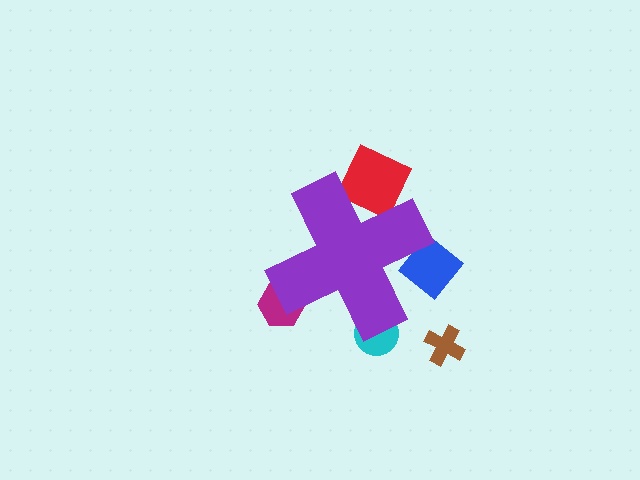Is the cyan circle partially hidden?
Yes, the cyan circle is partially hidden behind the purple cross.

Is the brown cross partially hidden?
No, the brown cross is fully visible.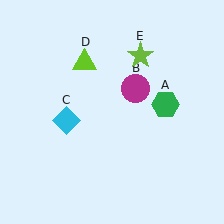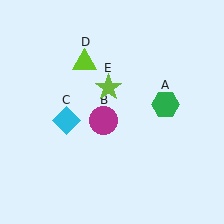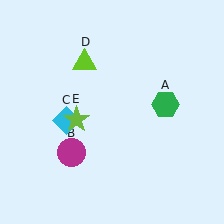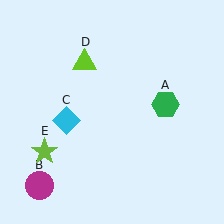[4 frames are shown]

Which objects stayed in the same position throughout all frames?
Green hexagon (object A) and cyan diamond (object C) and lime triangle (object D) remained stationary.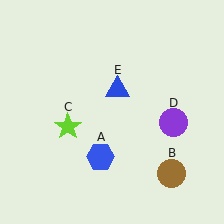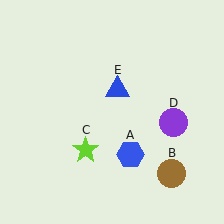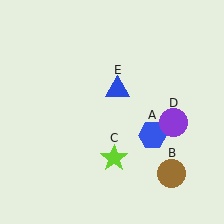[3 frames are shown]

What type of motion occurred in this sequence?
The blue hexagon (object A), lime star (object C) rotated counterclockwise around the center of the scene.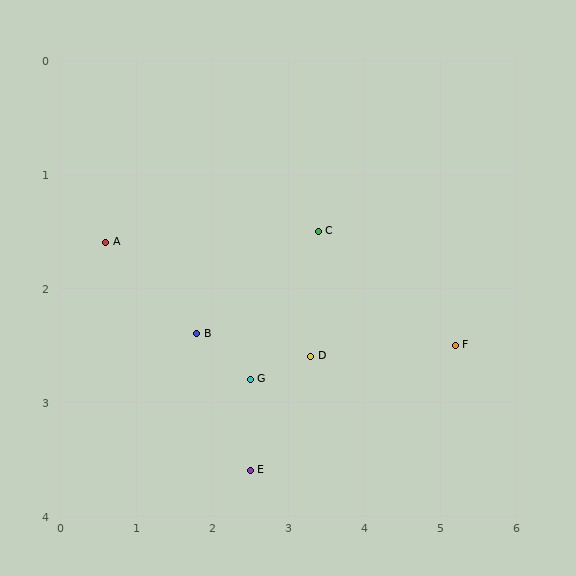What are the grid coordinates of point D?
Point D is at approximately (3.3, 2.6).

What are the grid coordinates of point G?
Point G is at approximately (2.5, 2.8).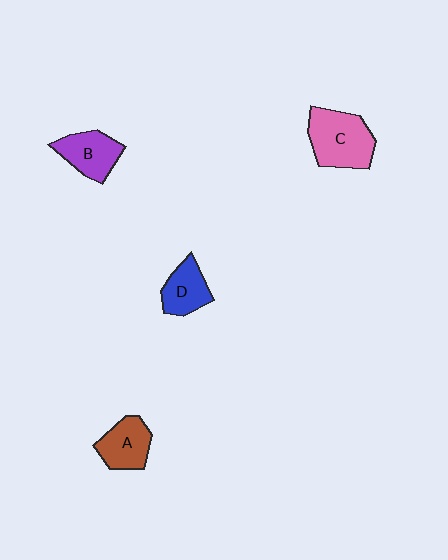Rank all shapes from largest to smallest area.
From largest to smallest: C (pink), B (purple), A (brown), D (blue).